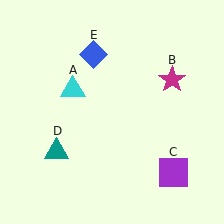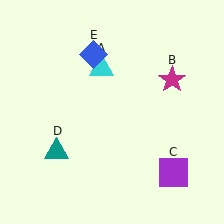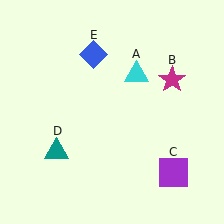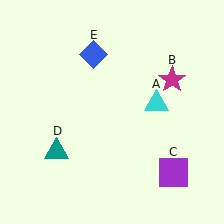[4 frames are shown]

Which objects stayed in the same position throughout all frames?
Magenta star (object B) and purple square (object C) and teal triangle (object D) and blue diamond (object E) remained stationary.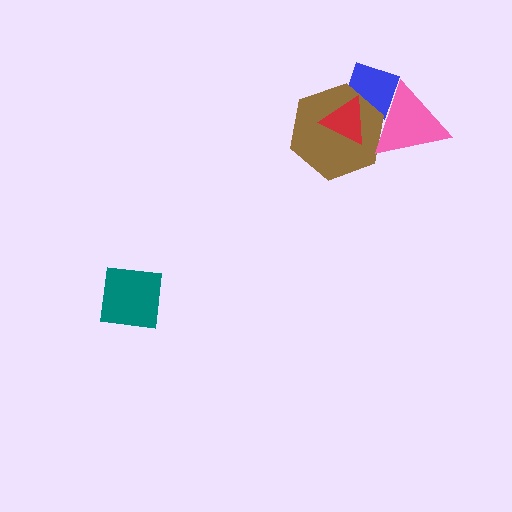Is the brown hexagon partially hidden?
Yes, it is partially covered by another shape.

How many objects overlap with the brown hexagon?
3 objects overlap with the brown hexagon.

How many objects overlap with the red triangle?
3 objects overlap with the red triangle.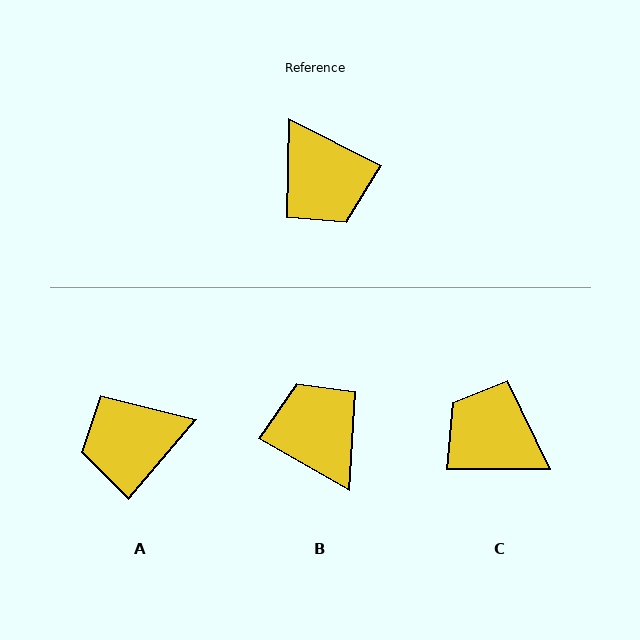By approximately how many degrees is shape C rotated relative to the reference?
Approximately 153 degrees clockwise.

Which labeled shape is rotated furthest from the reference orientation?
B, about 177 degrees away.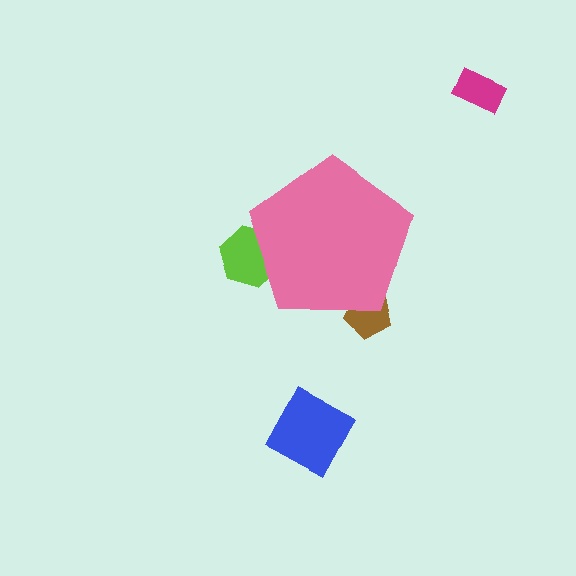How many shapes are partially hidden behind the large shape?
2 shapes are partially hidden.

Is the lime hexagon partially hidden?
Yes, the lime hexagon is partially hidden behind the pink pentagon.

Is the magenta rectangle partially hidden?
No, the magenta rectangle is fully visible.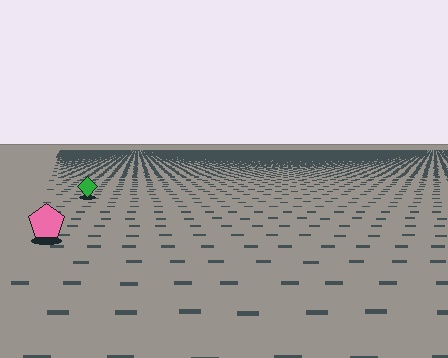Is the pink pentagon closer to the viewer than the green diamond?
Yes. The pink pentagon is closer — you can tell from the texture gradient: the ground texture is coarser near it.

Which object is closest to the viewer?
The pink pentagon is closest. The texture marks near it are larger and more spread out.